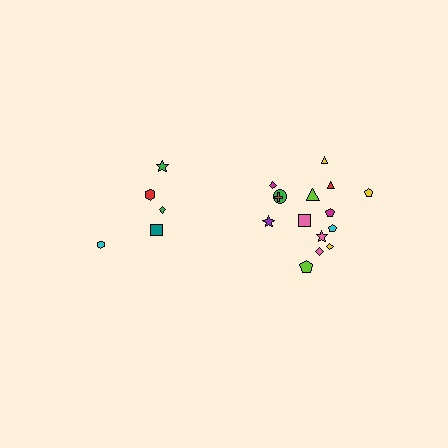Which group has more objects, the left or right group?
The right group.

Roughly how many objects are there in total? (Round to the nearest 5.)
Roughly 20 objects in total.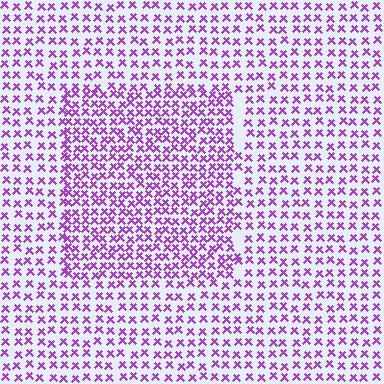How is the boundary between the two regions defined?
The boundary is defined by a change in element density (approximately 1.7x ratio). All elements are the same color, size, and shape.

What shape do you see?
I see a rectangle.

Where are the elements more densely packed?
The elements are more densely packed inside the rectangle boundary.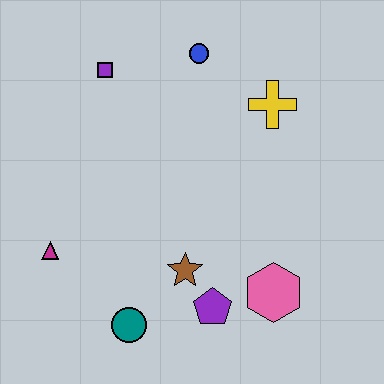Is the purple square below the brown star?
No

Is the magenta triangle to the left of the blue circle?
Yes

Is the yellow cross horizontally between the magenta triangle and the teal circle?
No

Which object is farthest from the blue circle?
The teal circle is farthest from the blue circle.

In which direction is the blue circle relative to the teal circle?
The blue circle is above the teal circle.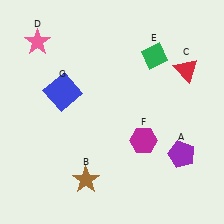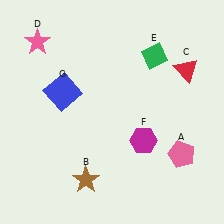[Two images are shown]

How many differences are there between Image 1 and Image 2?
There is 1 difference between the two images.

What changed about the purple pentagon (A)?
In Image 1, A is purple. In Image 2, it changed to pink.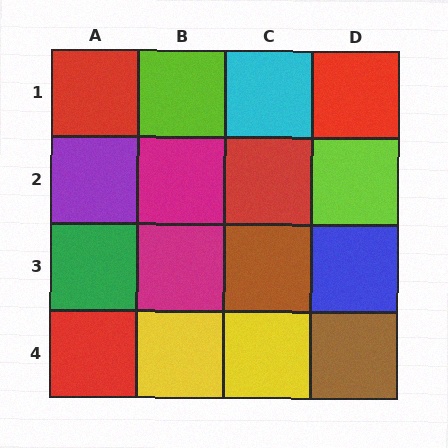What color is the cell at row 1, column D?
Red.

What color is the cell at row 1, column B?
Lime.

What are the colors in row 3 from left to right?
Green, magenta, brown, blue.